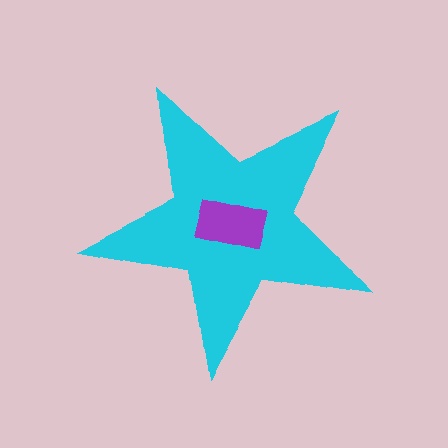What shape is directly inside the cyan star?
The purple rectangle.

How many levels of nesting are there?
2.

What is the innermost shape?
The purple rectangle.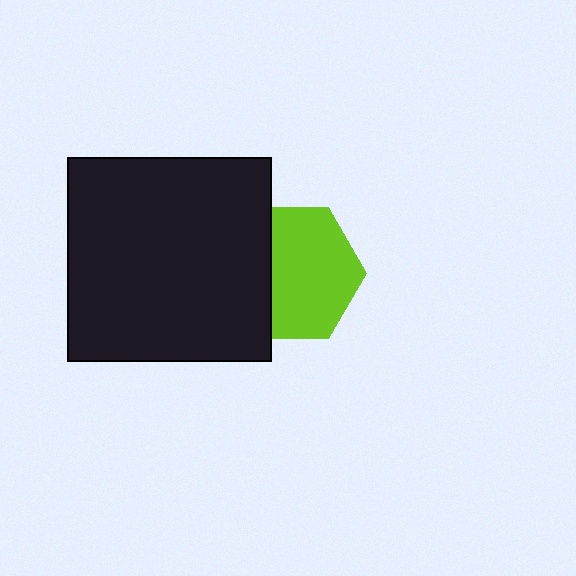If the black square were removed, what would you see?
You would see the complete lime hexagon.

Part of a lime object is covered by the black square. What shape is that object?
It is a hexagon.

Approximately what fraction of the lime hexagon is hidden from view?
Roughly 33% of the lime hexagon is hidden behind the black square.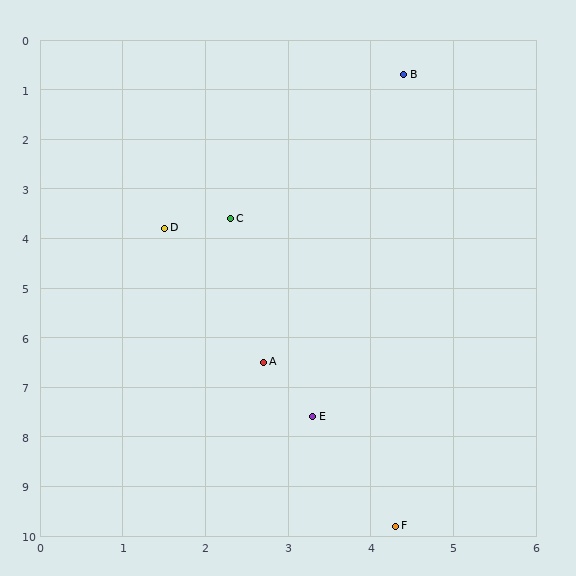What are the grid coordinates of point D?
Point D is at approximately (1.5, 3.8).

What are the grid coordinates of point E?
Point E is at approximately (3.3, 7.6).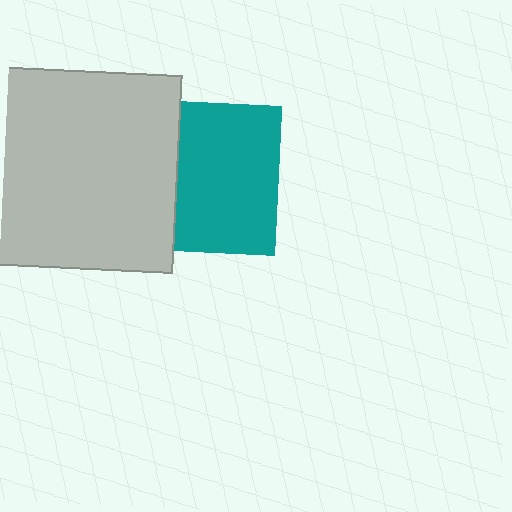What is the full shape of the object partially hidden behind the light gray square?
The partially hidden object is a teal square.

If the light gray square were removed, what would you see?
You would see the complete teal square.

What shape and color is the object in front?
The object in front is a light gray square.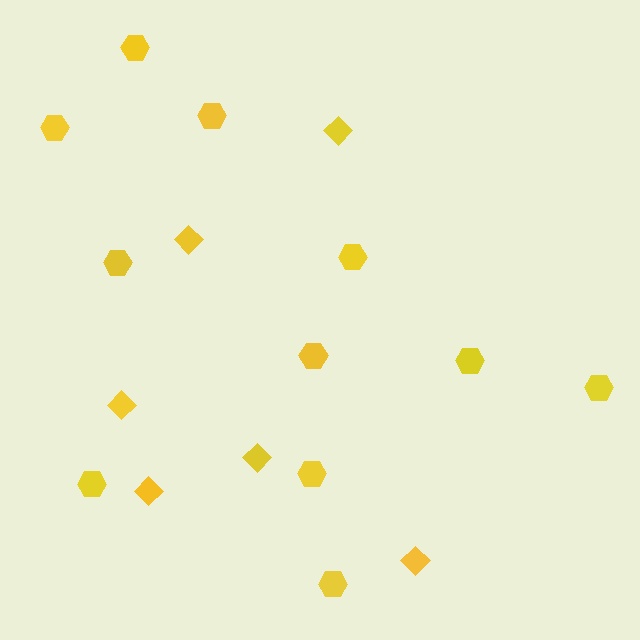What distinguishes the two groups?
There are 2 groups: one group of diamonds (6) and one group of hexagons (11).